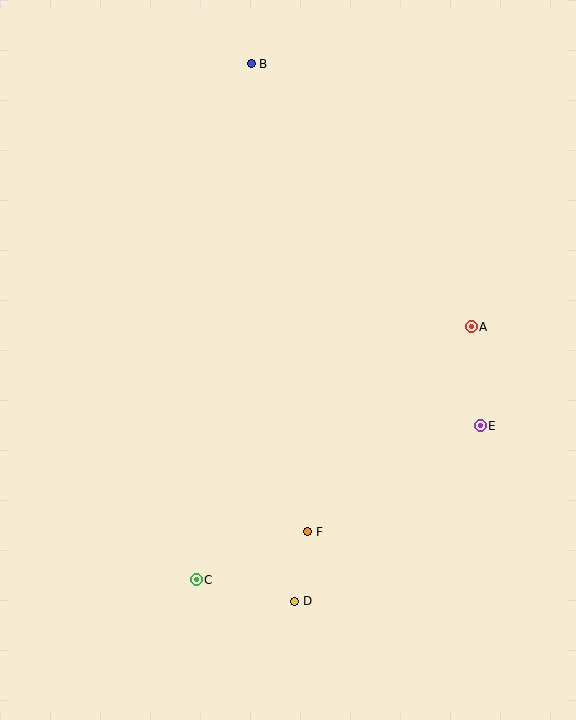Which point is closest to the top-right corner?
Point B is closest to the top-right corner.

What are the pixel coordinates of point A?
Point A is at (471, 327).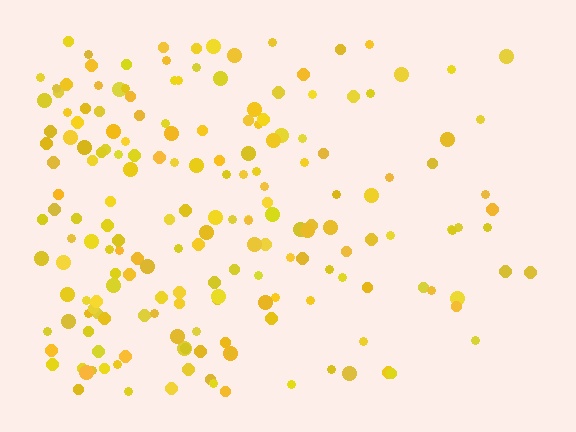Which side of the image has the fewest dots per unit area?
The right.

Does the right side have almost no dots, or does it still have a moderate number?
Still a moderate number, just noticeably fewer than the left.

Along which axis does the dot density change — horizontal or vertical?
Horizontal.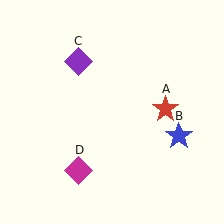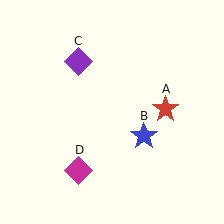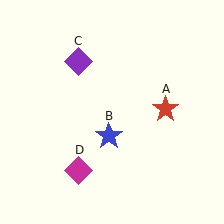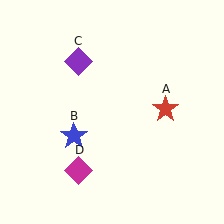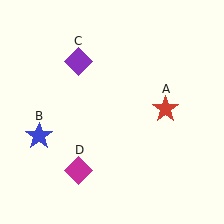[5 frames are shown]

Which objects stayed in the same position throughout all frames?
Red star (object A) and purple diamond (object C) and magenta diamond (object D) remained stationary.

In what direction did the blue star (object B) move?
The blue star (object B) moved left.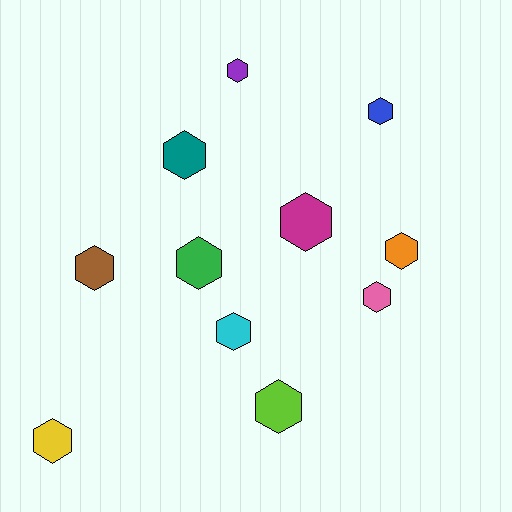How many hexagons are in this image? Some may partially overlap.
There are 11 hexagons.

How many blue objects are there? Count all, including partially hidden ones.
There is 1 blue object.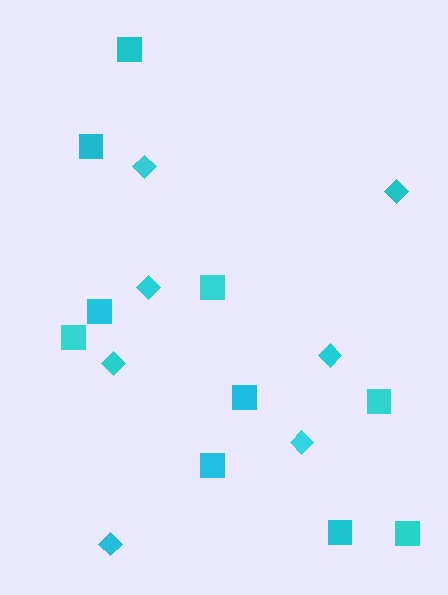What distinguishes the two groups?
There are 2 groups: one group of diamonds (7) and one group of squares (10).